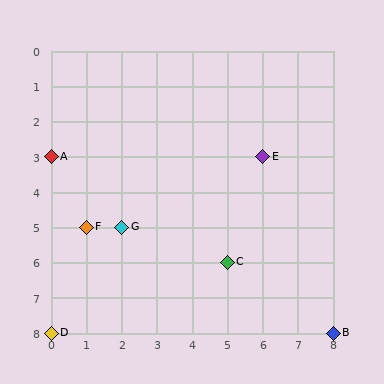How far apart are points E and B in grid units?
Points E and B are 2 columns and 5 rows apart (about 5.4 grid units diagonally).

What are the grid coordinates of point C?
Point C is at grid coordinates (5, 6).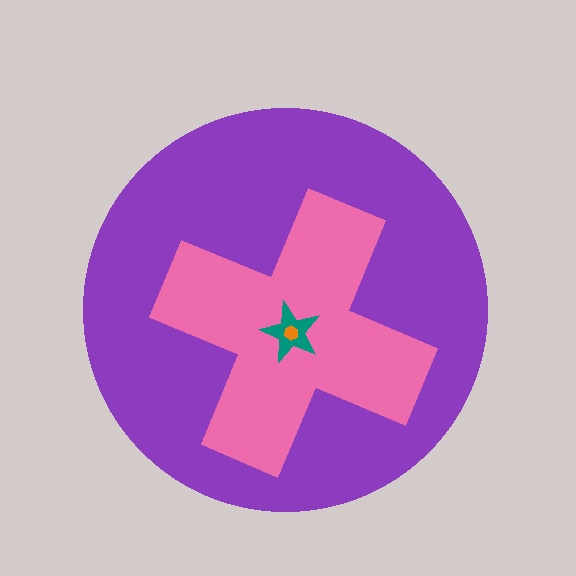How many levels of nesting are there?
4.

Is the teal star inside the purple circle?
Yes.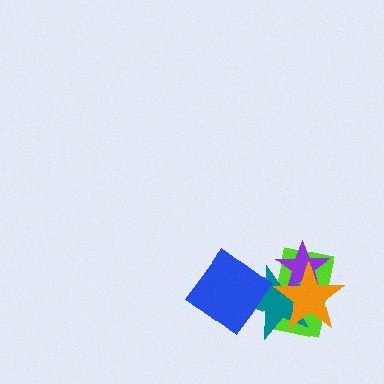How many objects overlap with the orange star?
3 objects overlap with the orange star.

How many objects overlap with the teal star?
4 objects overlap with the teal star.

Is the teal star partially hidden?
Yes, it is partially covered by another shape.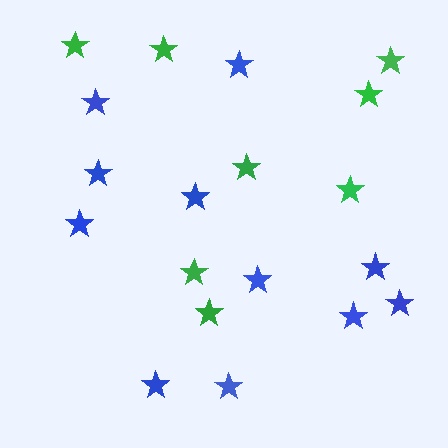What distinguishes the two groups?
There are 2 groups: one group of blue stars (11) and one group of green stars (8).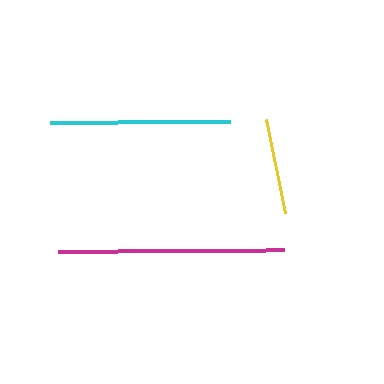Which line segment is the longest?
The magenta line is the longest at approximately 226 pixels.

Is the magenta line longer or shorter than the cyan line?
The magenta line is longer than the cyan line.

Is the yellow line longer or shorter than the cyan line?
The cyan line is longer than the yellow line.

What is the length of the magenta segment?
The magenta segment is approximately 226 pixels long.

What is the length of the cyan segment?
The cyan segment is approximately 180 pixels long.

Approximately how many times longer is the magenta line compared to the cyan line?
The magenta line is approximately 1.3 times the length of the cyan line.